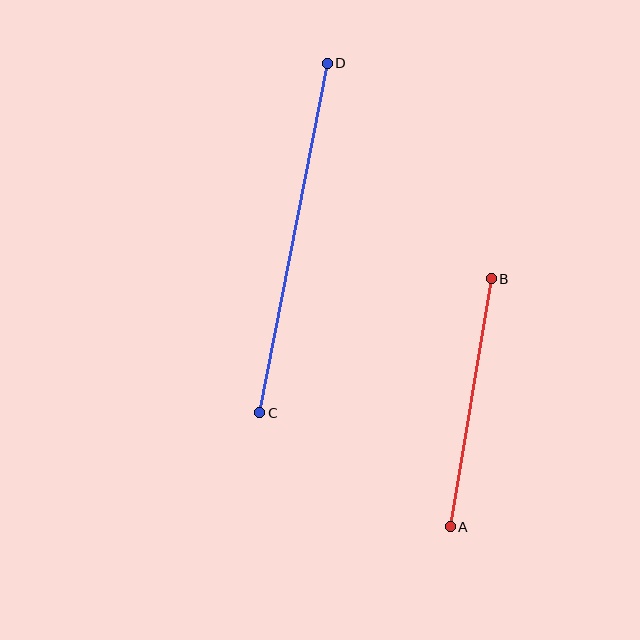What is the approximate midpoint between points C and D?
The midpoint is at approximately (294, 238) pixels.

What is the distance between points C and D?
The distance is approximately 356 pixels.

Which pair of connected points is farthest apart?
Points C and D are farthest apart.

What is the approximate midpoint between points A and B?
The midpoint is at approximately (471, 403) pixels.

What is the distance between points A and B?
The distance is approximately 251 pixels.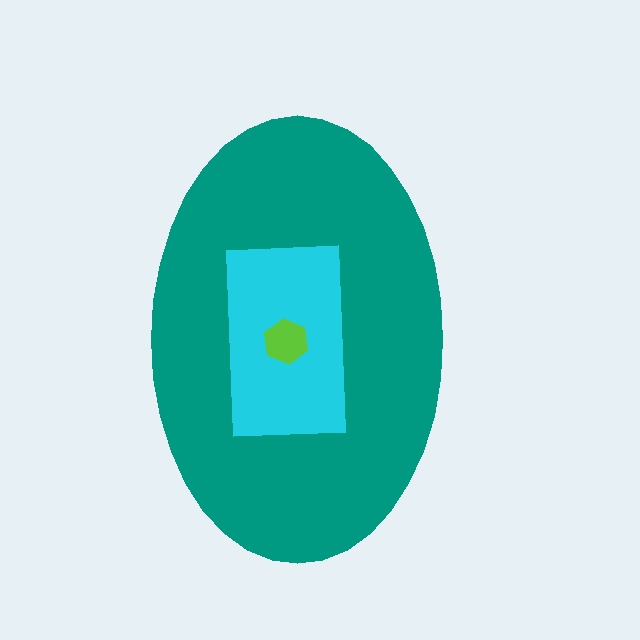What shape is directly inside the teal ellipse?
The cyan rectangle.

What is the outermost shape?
The teal ellipse.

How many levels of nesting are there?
3.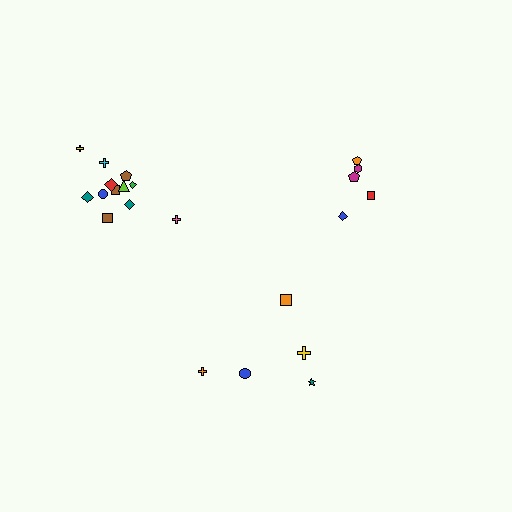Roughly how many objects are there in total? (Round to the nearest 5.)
Roughly 20 objects in total.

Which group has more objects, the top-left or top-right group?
The top-left group.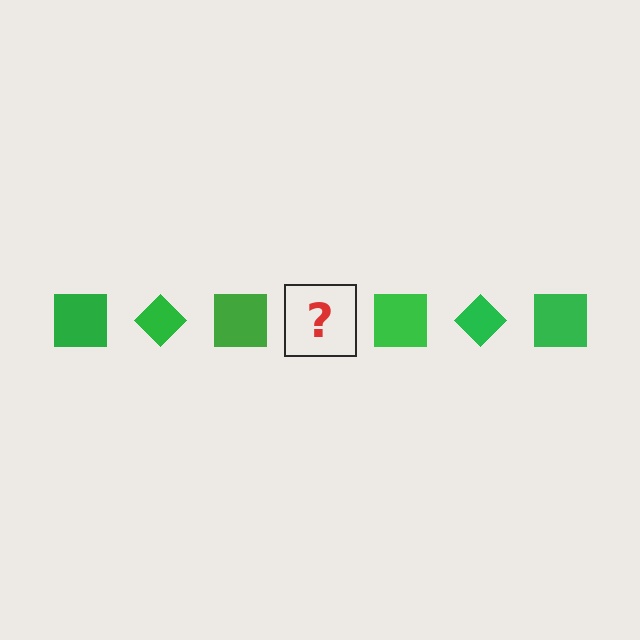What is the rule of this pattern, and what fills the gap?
The rule is that the pattern cycles through square, diamond shapes in green. The gap should be filled with a green diamond.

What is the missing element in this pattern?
The missing element is a green diamond.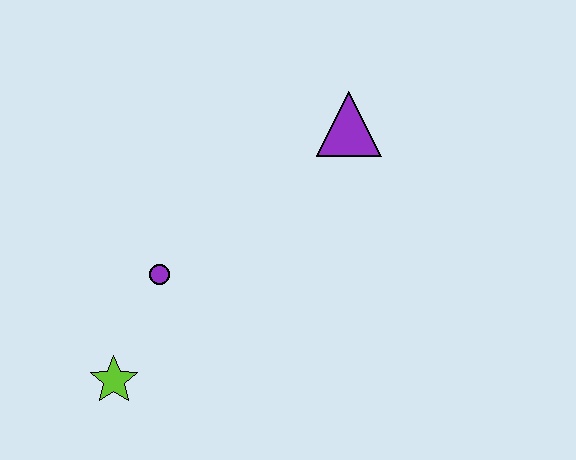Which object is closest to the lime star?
The purple circle is closest to the lime star.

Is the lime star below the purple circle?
Yes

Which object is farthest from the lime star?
The purple triangle is farthest from the lime star.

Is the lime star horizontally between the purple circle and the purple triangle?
No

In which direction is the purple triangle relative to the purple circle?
The purple triangle is to the right of the purple circle.